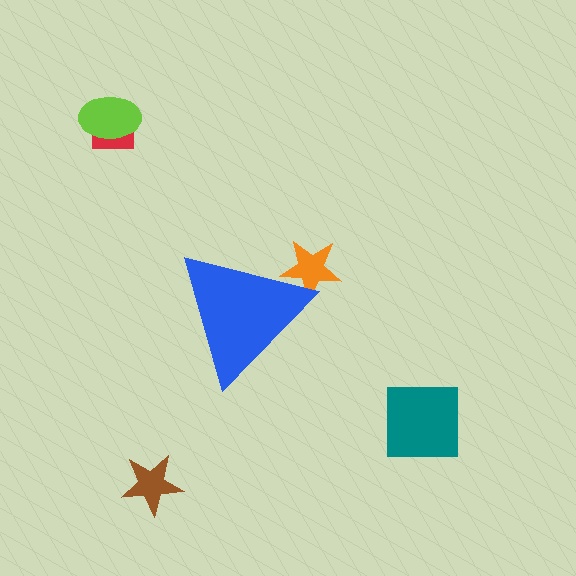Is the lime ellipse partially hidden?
No, the lime ellipse is fully visible.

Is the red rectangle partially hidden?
No, the red rectangle is fully visible.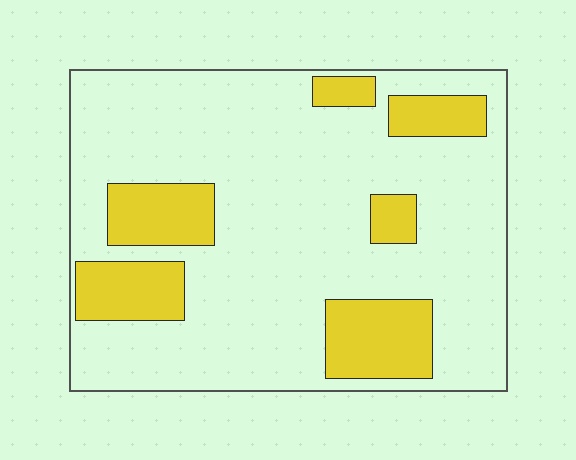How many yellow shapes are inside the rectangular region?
6.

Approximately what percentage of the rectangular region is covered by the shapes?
Approximately 20%.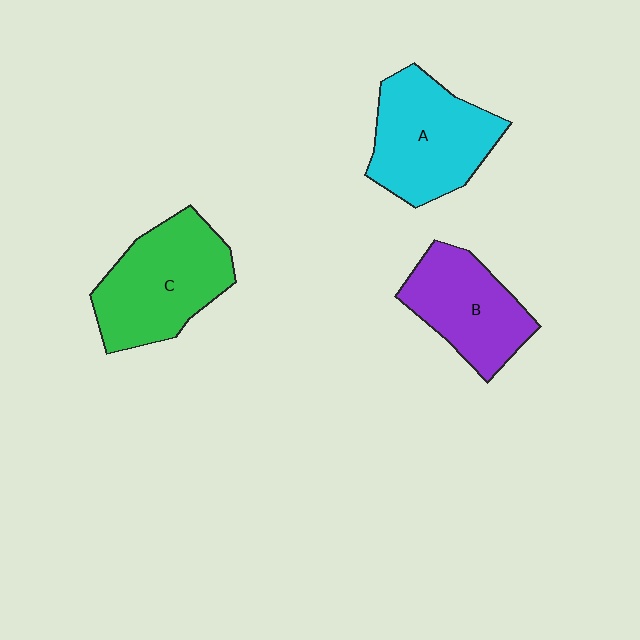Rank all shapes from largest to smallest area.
From largest to smallest: C (green), A (cyan), B (purple).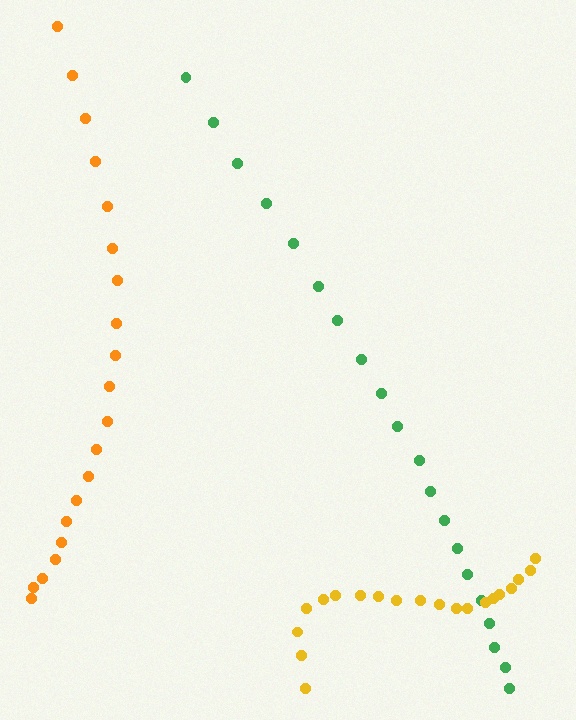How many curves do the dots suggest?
There are 3 distinct paths.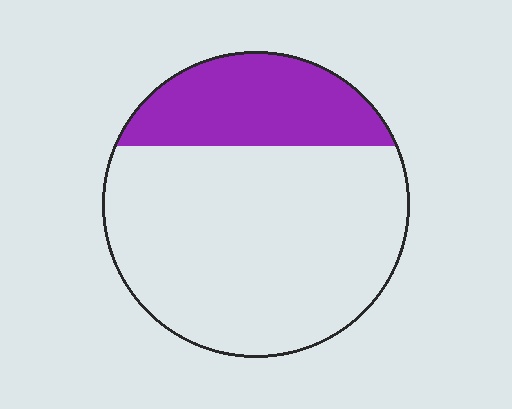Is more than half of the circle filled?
No.